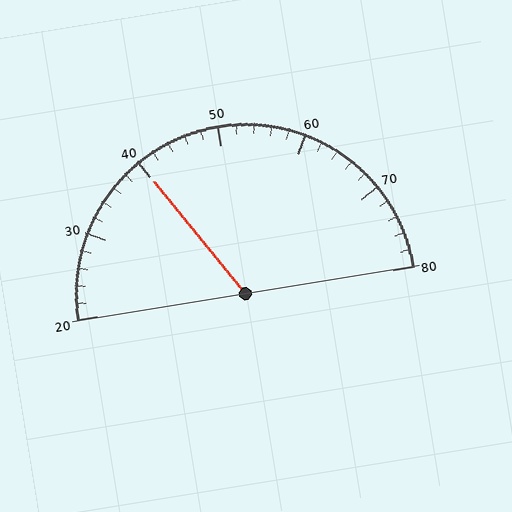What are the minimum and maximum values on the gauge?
The gauge ranges from 20 to 80.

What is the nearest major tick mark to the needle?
The nearest major tick mark is 40.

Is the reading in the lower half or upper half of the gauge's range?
The reading is in the lower half of the range (20 to 80).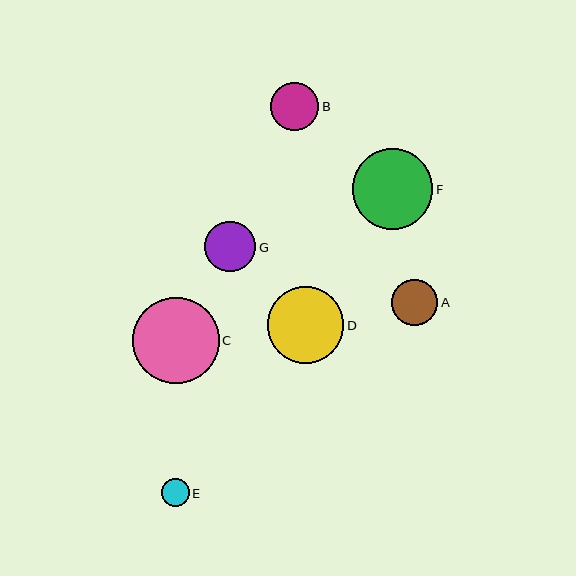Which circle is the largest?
Circle C is the largest with a size of approximately 86 pixels.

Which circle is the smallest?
Circle E is the smallest with a size of approximately 28 pixels.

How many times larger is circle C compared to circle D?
Circle C is approximately 1.1 times the size of circle D.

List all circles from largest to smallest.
From largest to smallest: C, F, D, G, B, A, E.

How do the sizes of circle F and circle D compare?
Circle F and circle D are approximately the same size.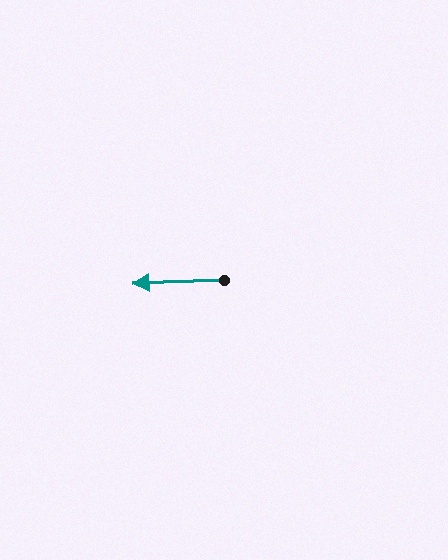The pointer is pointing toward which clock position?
Roughly 9 o'clock.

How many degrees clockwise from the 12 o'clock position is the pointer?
Approximately 268 degrees.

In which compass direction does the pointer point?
West.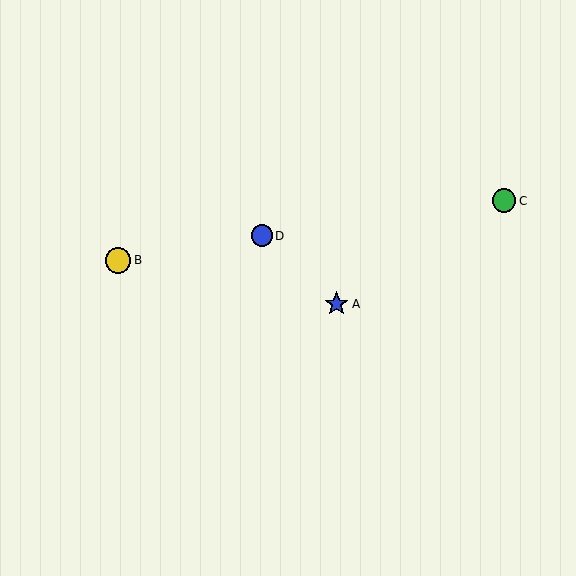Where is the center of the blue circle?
The center of the blue circle is at (262, 236).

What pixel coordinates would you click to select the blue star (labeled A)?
Click at (337, 304) to select the blue star A.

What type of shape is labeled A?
Shape A is a blue star.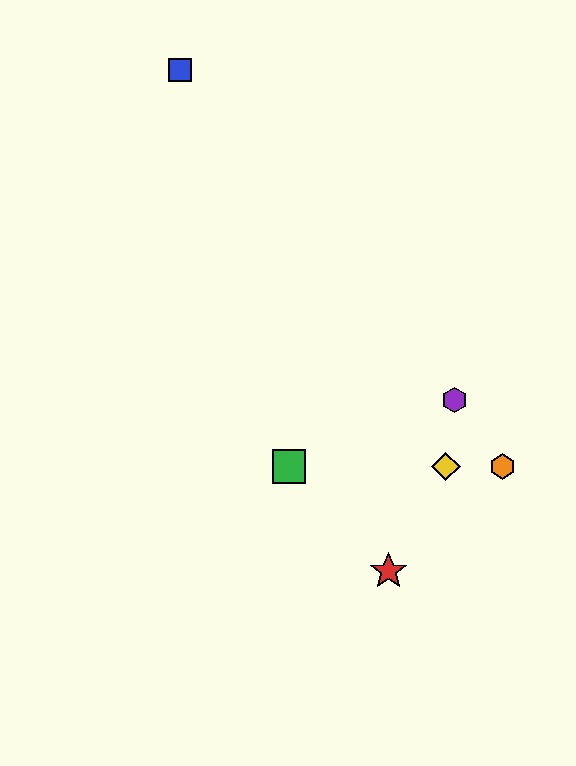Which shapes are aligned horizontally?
The green square, the yellow diamond, the orange hexagon are aligned horizontally.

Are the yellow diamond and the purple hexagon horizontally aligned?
No, the yellow diamond is at y≈466 and the purple hexagon is at y≈400.